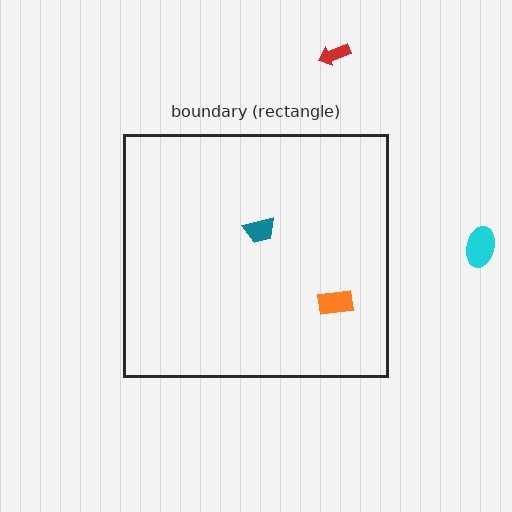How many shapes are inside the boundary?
2 inside, 2 outside.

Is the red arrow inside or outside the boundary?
Outside.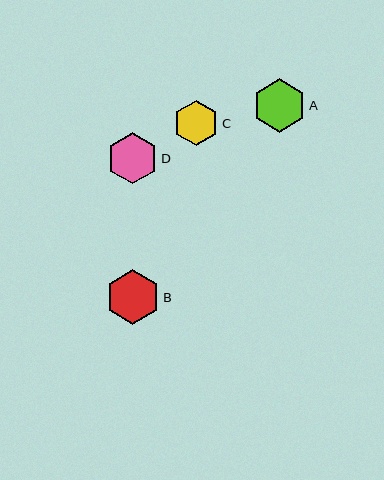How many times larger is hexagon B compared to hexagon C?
Hexagon B is approximately 1.2 times the size of hexagon C.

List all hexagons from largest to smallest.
From largest to smallest: B, A, D, C.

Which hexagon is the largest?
Hexagon B is the largest with a size of approximately 55 pixels.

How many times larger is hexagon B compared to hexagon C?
Hexagon B is approximately 1.2 times the size of hexagon C.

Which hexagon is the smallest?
Hexagon C is the smallest with a size of approximately 46 pixels.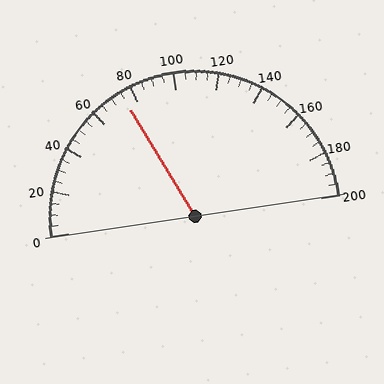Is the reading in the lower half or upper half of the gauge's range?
The reading is in the lower half of the range (0 to 200).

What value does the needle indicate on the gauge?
The needle indicates approximately 75.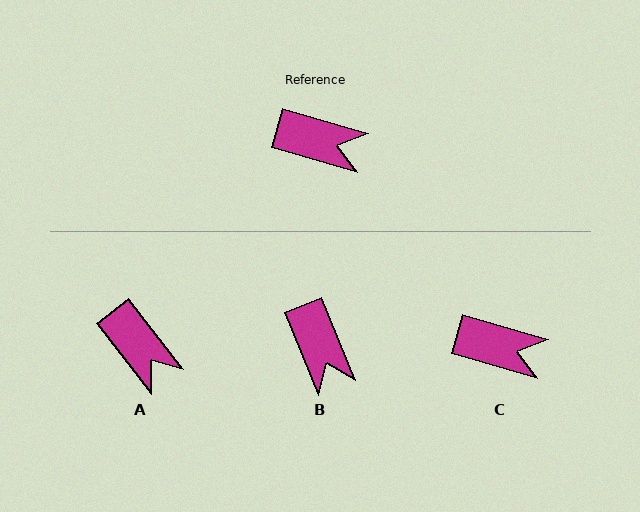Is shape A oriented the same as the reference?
No, it is off by about 36 degrees.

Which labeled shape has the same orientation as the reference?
C.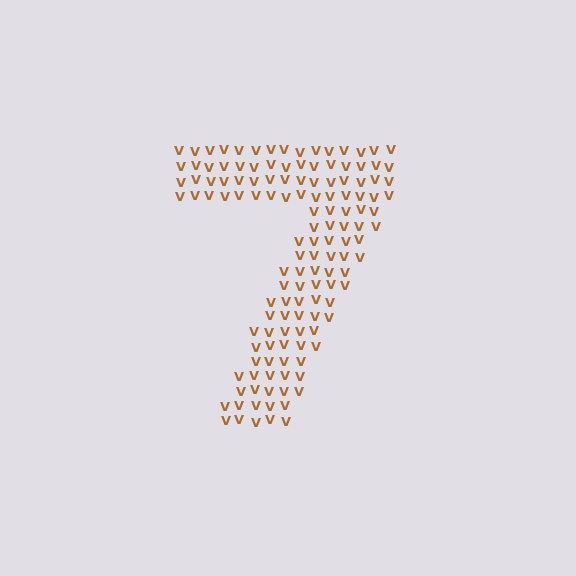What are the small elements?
The small elements are letter V's.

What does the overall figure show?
The overall figure shows the digit 7.